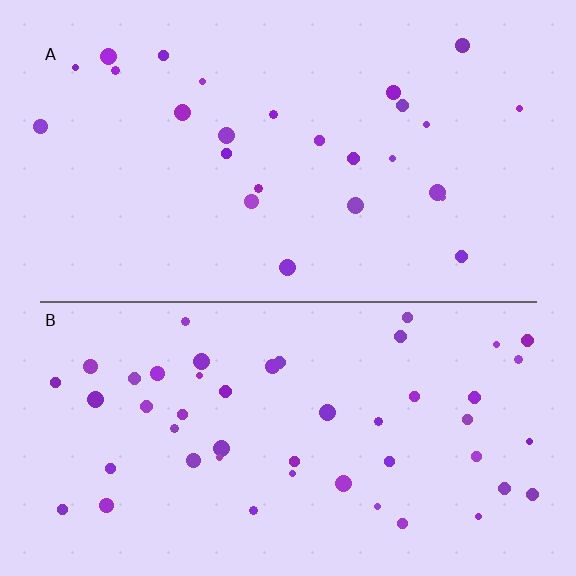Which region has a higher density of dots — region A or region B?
B (the bottom).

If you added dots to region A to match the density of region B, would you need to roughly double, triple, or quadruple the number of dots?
Approximately double.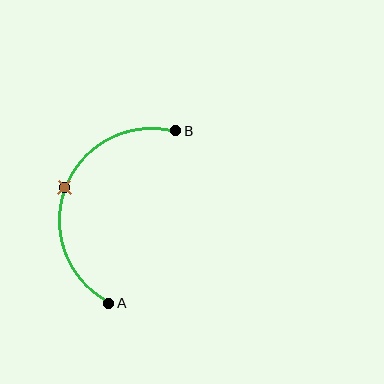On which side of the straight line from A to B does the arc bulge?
The arc bulges to the left of the straight line connecting A and B.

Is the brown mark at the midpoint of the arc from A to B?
Yes. The brown mark lies on the arc at equal arc-length from both A and B — it is the arc midpoint.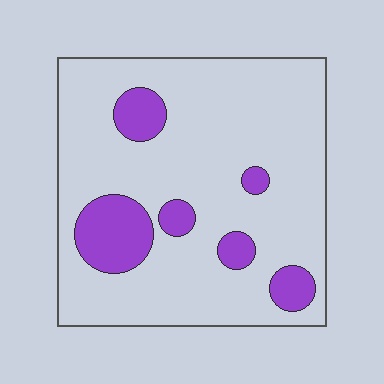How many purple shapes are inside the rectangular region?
6.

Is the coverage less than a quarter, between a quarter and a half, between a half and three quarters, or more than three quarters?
Less than a quarter.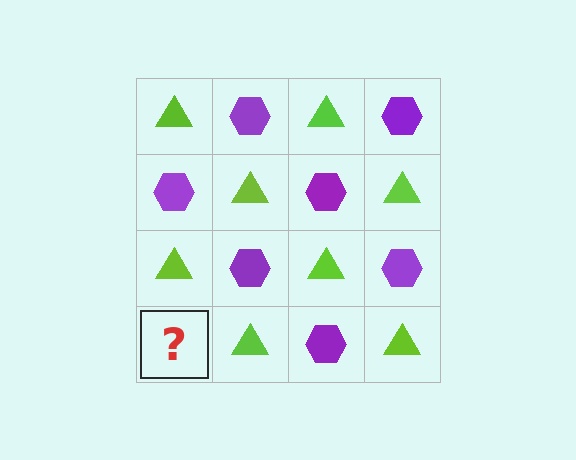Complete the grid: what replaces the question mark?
The question mark should be replaced with a purple hexagon.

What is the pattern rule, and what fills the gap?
The rule is that it alternates lime triangle and purple hexagon in a checkerboard pattern. The gap should be filled with a purple hexagon.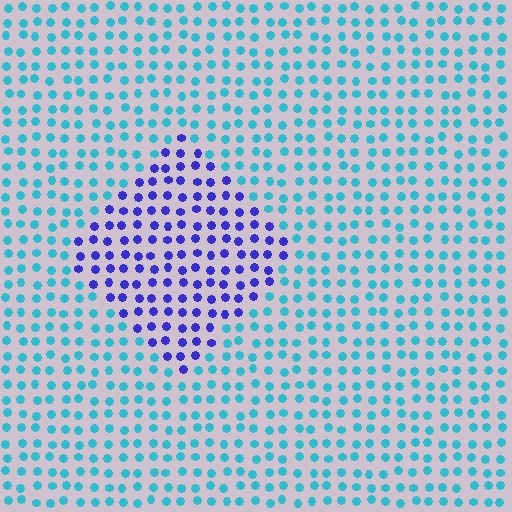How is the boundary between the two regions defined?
The boundary is defined purely by a slight shift in hue (about 57 degrees). Spacing, size, and orientation are identical on both sides.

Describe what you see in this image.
The image is filled with small cyan elements in a uniform arrangement. A diamond-shaped region is visible where the elements are tinted to a slightly different hue, forming a subtle color boundary.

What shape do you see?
I see a diamond.